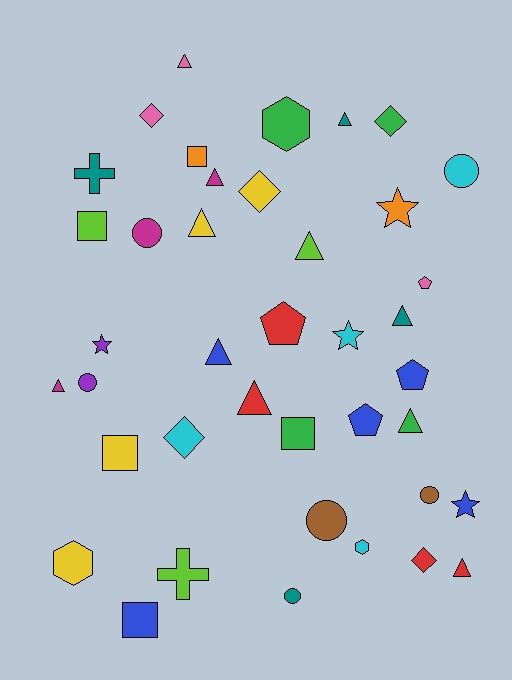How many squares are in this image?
There are 5 squares.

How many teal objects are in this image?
There are 4 teal objects.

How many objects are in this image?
There are 40 objects.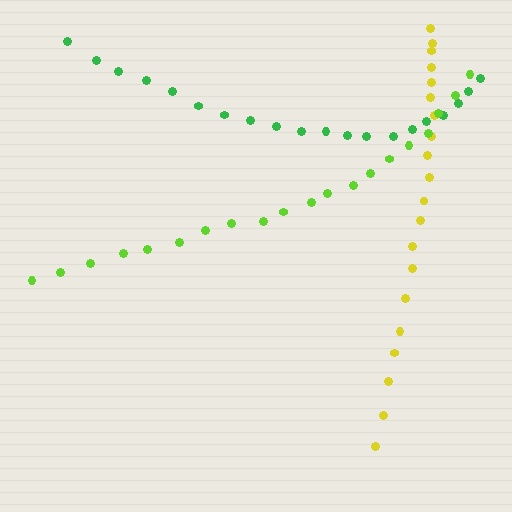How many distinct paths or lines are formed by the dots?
There are 3 distinct paths.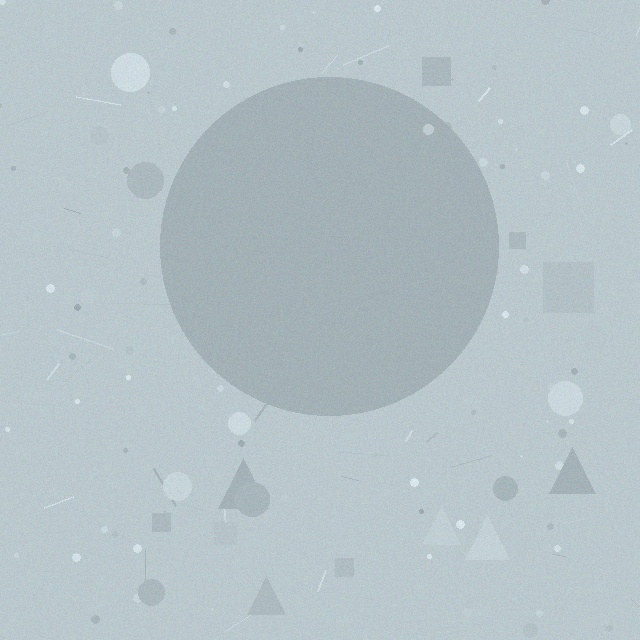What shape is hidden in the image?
A circle is hidden in the image.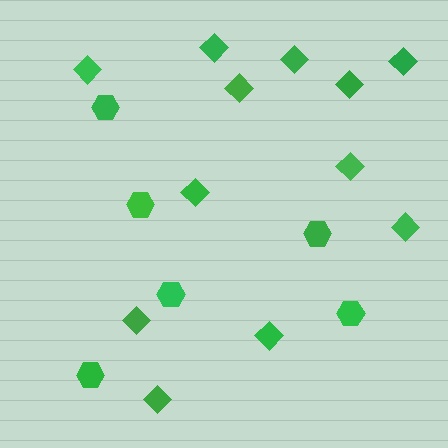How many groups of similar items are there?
There are 2 groups: one group of diamonds (12) and one group of hexagons (6).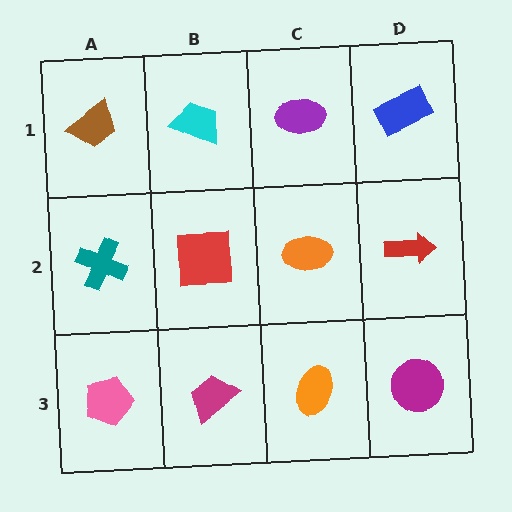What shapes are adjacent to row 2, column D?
A blue rectangle (row 1, column D), a magenta circle (row 3, column D), an orange ellipse (row 2, column C).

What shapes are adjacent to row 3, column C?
An orange ellipse (row 2, column C), a magenta trapezoid (row 3, column B), a magenta circle (row 3, column D).